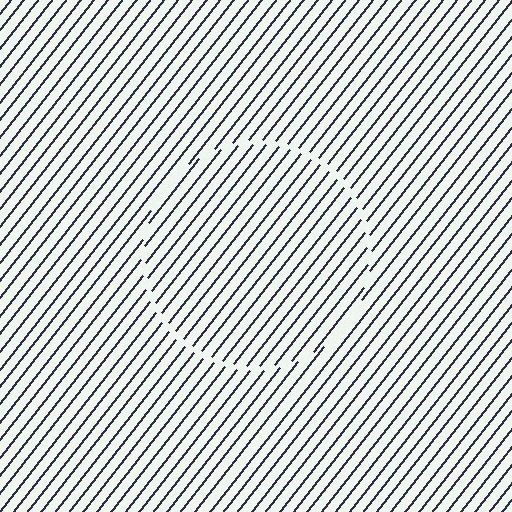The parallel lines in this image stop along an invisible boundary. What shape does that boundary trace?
An illusory circle. The interior of the shape contains the same grating, shifted by half a period — the contour is defined by the phase discontinuity where line-ends from the inner and outer gratings abut.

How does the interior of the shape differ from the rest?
The interior of the shape contains the same grating, shifted by half a period — the contour is defined by the phase discontinuity where line-ends from the inner and outer gratings abut.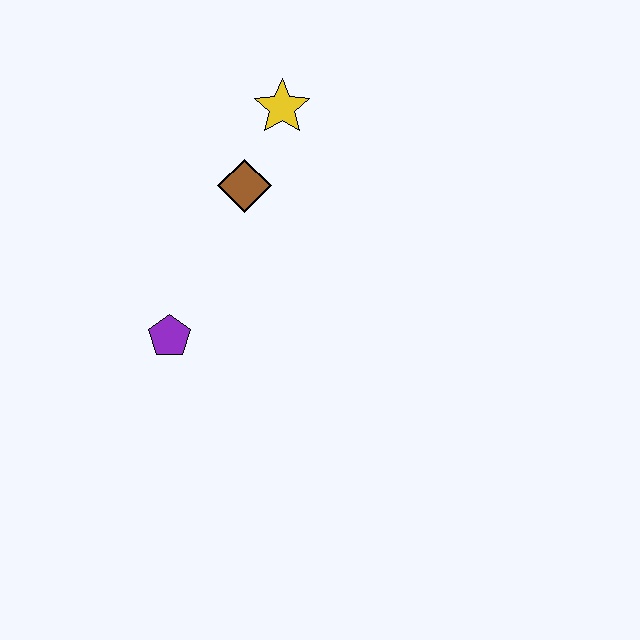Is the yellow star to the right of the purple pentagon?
Yes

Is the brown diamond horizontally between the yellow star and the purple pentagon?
Yes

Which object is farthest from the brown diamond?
The purple pentagon is farthest from the brown diamond.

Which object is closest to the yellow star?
The brown diamond is closest to the yellow star.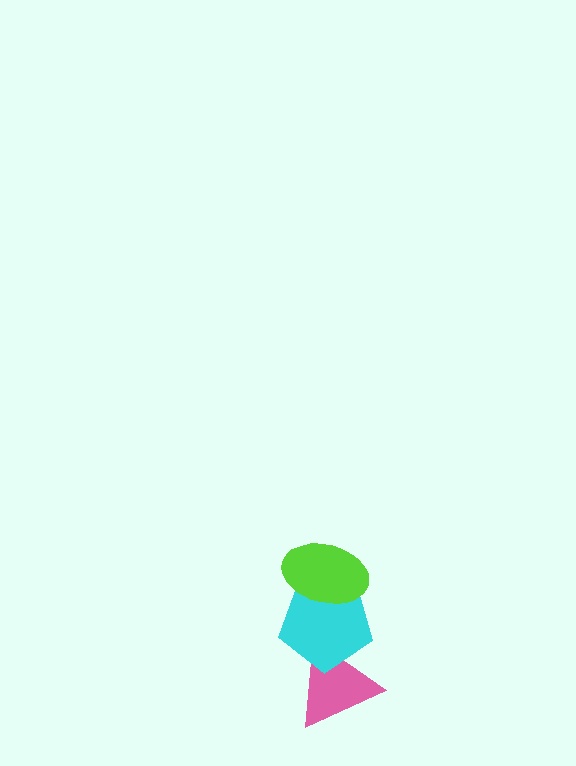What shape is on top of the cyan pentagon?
The lime ellipse is on top of the cyan pentagon.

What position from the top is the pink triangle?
The pink triangle is 3rd from the top.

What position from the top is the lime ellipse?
The lime ellipse is 1st from the top.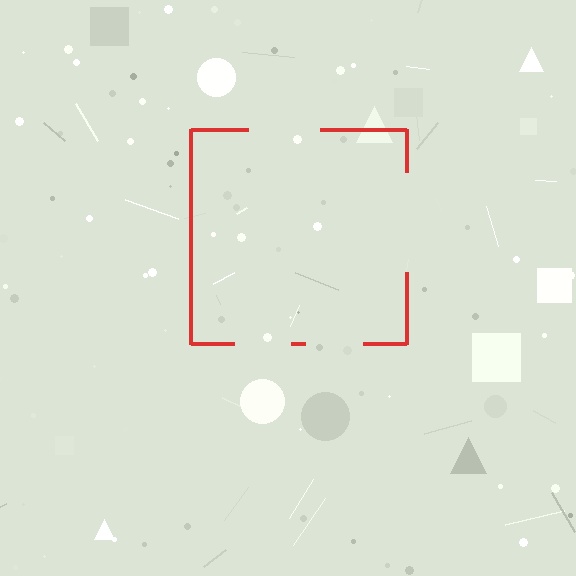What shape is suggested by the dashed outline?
The dashed outline suggests a square.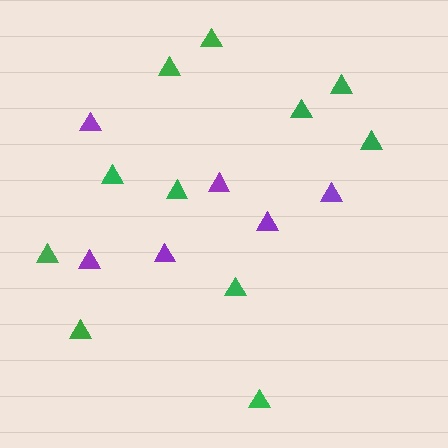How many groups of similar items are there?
There are 2 groups: one group of purple triangles (6) and one group of green triangles (11).